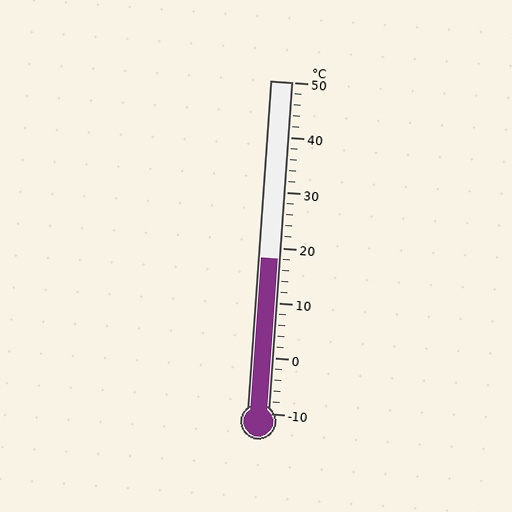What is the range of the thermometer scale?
The thermometer scale ranges from -10°C to 50°C.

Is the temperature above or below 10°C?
The temperature is above 10°C.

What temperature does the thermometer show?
The thermometer shows approximately 18°C.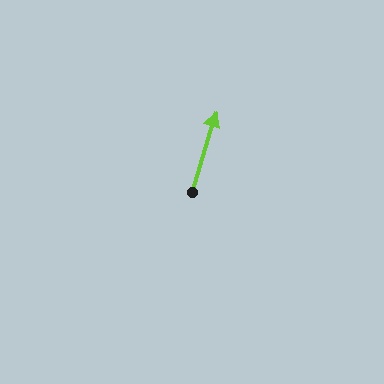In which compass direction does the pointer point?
North.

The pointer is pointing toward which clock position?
Roughly 1 o'clock.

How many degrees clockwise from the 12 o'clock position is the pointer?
Approximately 17 degrees.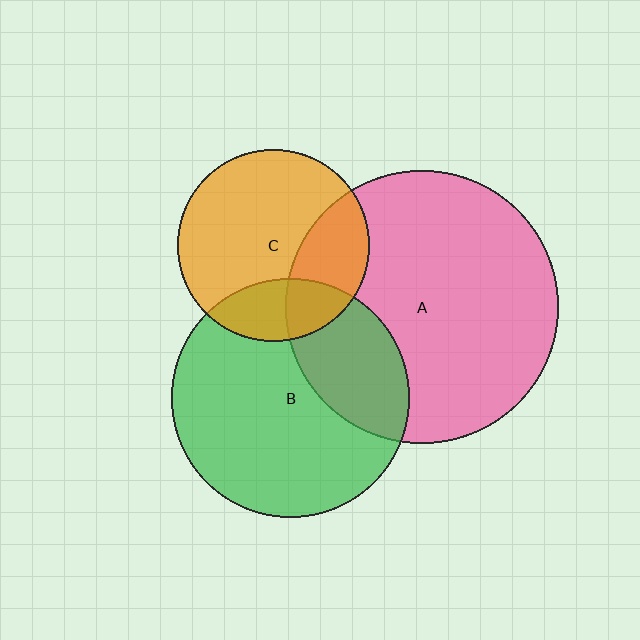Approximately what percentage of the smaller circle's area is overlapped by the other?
Approximately 30%.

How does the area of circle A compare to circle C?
Approximately 2.0 times.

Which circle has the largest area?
Circle A (pink).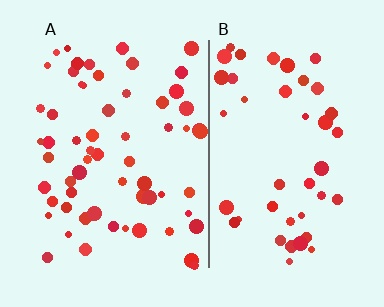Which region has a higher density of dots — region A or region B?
A (the left).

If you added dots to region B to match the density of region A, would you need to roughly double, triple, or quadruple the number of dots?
Approximately double.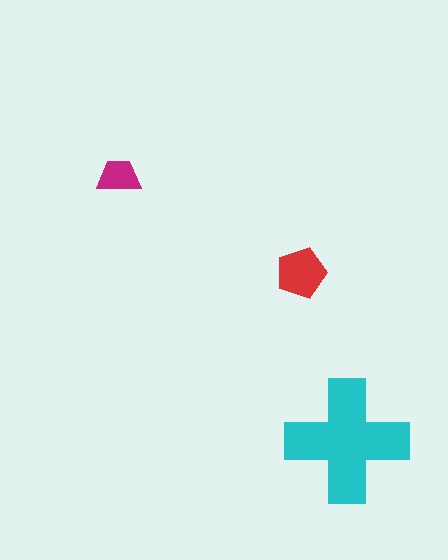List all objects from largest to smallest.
The cyan cross, the red pentagon, the magenta trapezoid.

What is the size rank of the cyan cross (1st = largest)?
1st.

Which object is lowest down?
The cyan cross is bottommost.